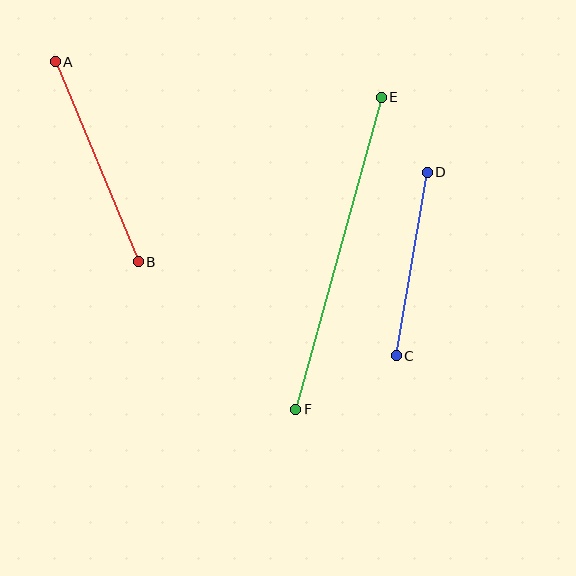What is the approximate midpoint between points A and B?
The midpoint is at approximately (97, 162) pixels.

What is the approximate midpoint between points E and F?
The midpoint is at approximately (338, 253) pixels.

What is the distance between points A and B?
The distance is approximately 217 pixels.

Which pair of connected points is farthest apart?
Points E and F are farthest apart.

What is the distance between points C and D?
The distance is approximately 186 pixels.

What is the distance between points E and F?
The distance is approximately 323 pixels.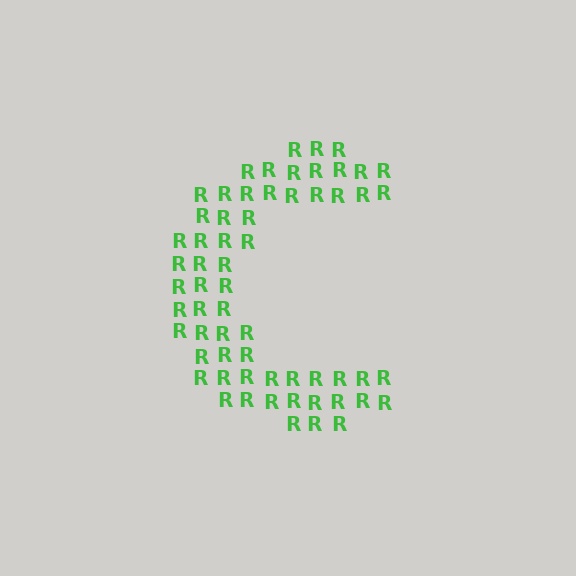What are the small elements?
The small elements are letter R's.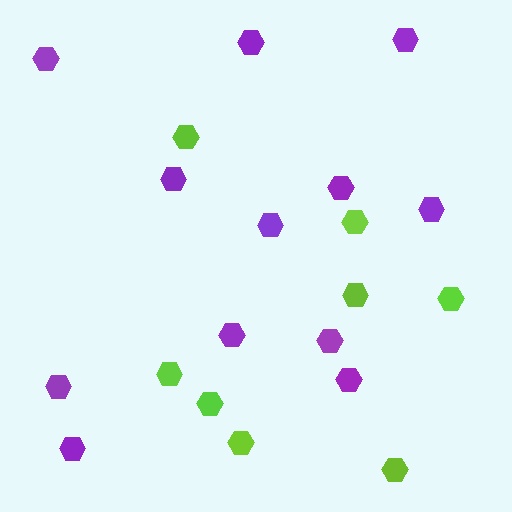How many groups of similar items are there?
There are 2 groups: one group of lime hexagons (8) and one group of purple hexagons (12).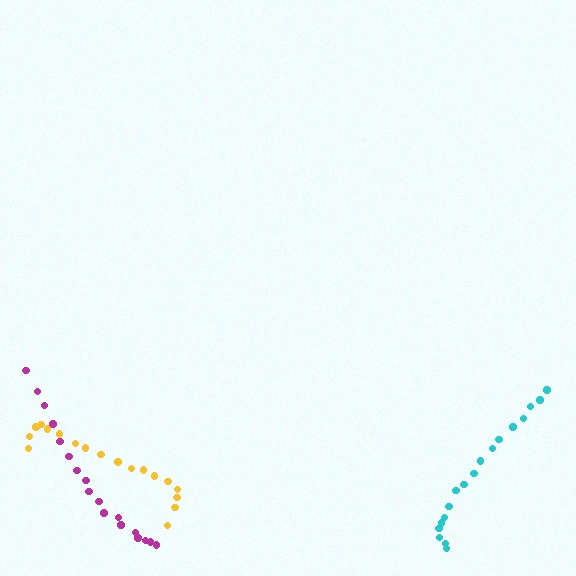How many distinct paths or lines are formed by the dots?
There are 3 distinct paths.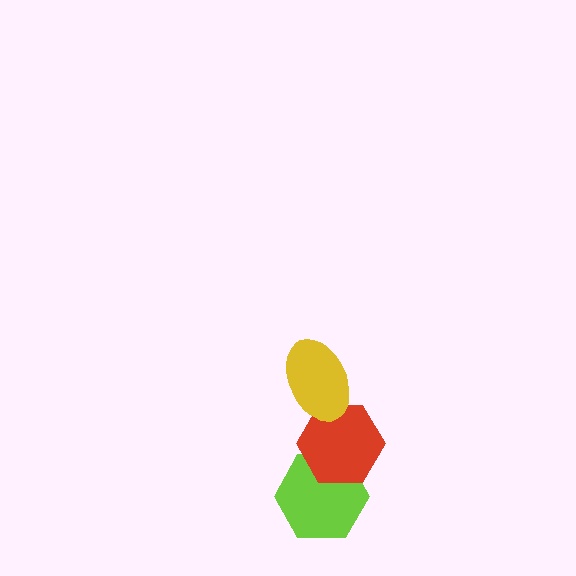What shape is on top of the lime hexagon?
The red hexagon is on top of the lime hexagon.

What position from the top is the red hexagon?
The red hexagon is 2nd from the top.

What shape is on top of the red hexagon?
The yellow ellipse is on top of the red hexagon.